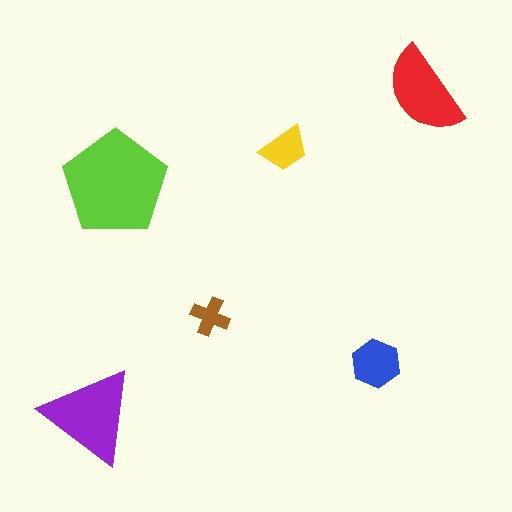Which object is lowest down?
The purple triangle is bottommost.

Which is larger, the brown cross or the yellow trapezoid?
The yellow trapezoid.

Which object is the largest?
The lime pentagon.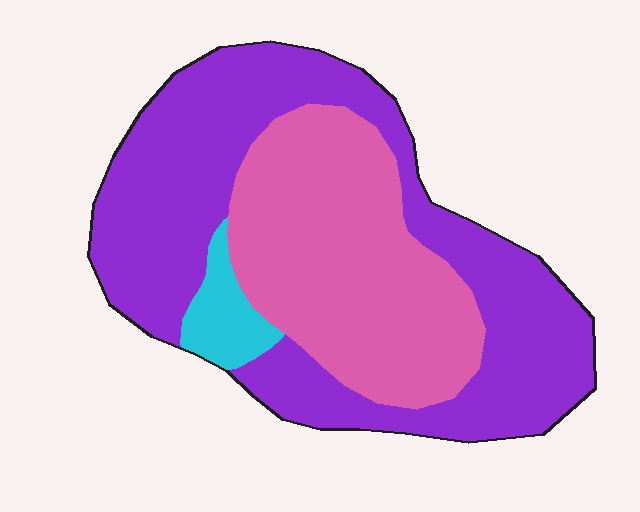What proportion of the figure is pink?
Pink takes up between a quarter and a half of the figure.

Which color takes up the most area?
Purple, at roughly 55%.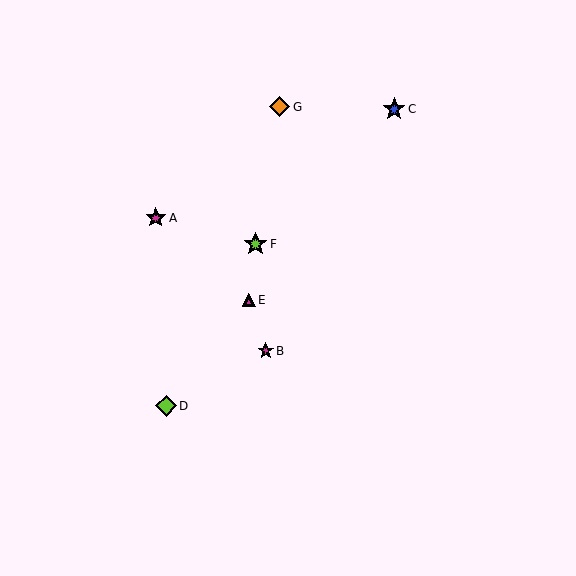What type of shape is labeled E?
Shape E is a magenta triangle.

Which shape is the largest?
The lime star (labeled F) is the largest.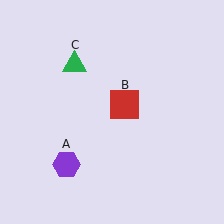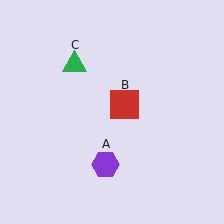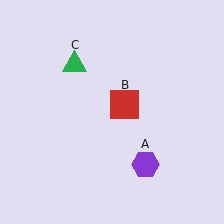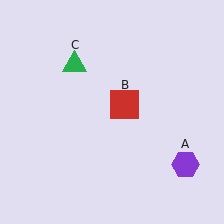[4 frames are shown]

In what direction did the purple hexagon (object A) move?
The purple hexagon (object A) moved right.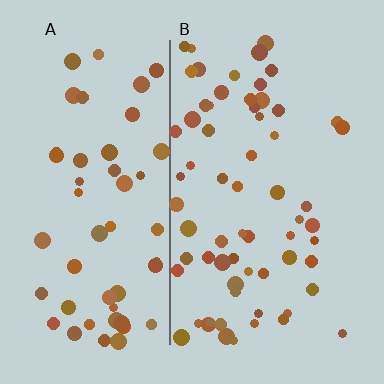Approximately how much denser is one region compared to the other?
Approximately 1.2× — region B over region A.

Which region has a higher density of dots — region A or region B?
B (the right).